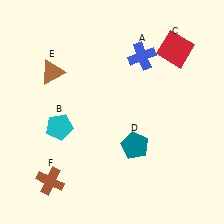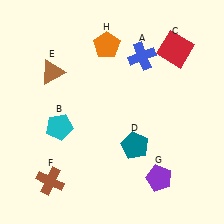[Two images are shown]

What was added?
A purple pentagon (G), an orange pentagon (H) were added in Image 2.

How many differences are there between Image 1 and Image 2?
There are 2 differences between the two images.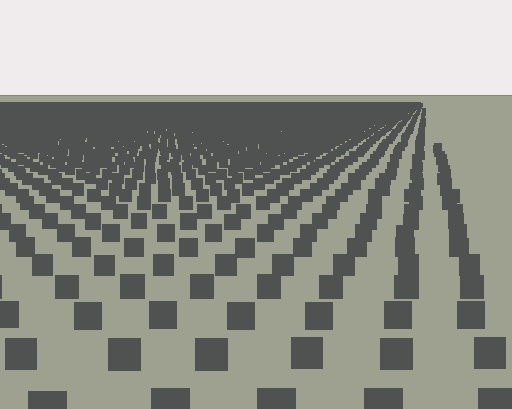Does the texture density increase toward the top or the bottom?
Density increases toward the top.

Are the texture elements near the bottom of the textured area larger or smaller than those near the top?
Larger. Near the bottom, elements are closer to the viewer and appear at a bigger on-screen size.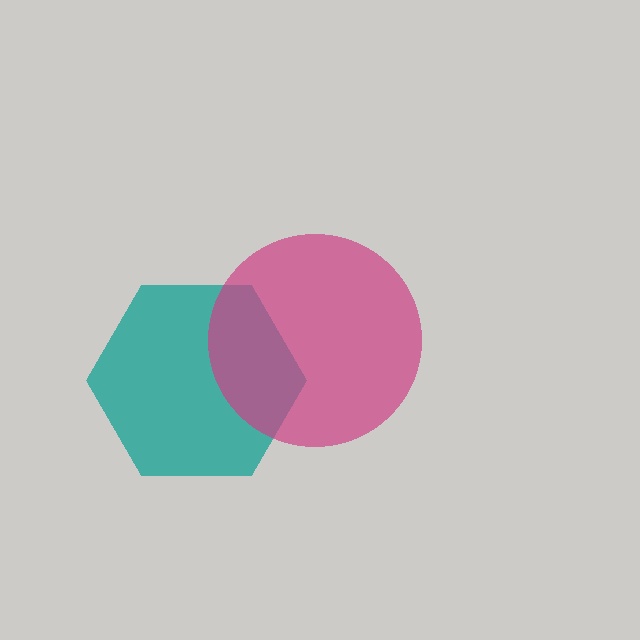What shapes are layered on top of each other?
The layered shapes are: a teal hexagon, a magenta circle.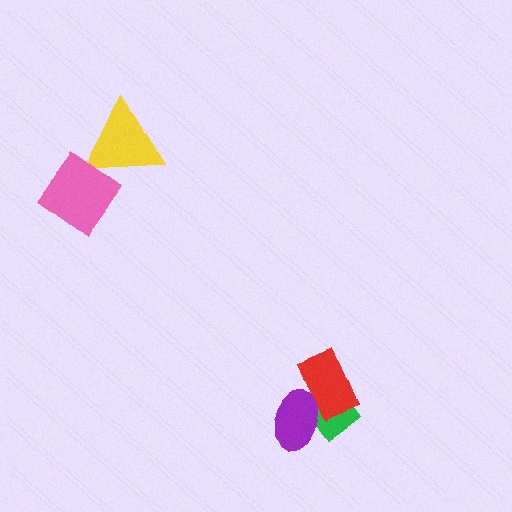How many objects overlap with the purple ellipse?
2 objects overlap with the purple ellipse.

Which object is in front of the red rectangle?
The purple ellipse is in front of the red rectangle.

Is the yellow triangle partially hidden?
Yes, it is partially covered by another shape.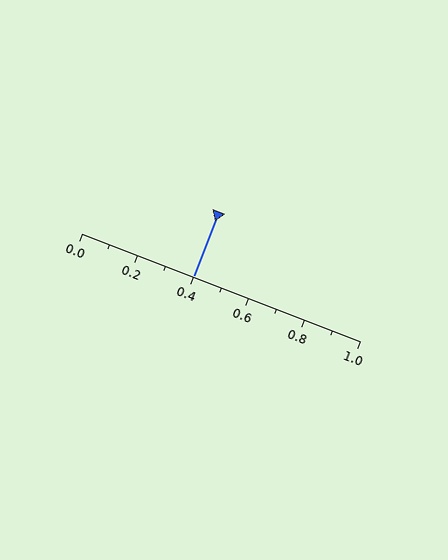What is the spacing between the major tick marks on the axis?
The major ticks are spaced 0.2 apart.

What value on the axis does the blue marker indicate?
The marker indicates approximately 0.4.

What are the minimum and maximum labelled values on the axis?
The axis runs from 0.0 to 1.0.